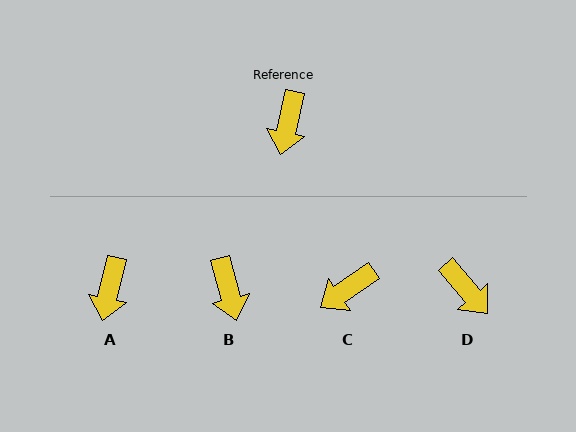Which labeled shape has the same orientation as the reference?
A.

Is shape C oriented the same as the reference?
No, it is off by about 43 degrees.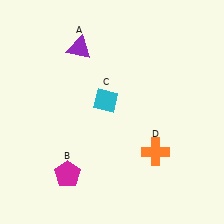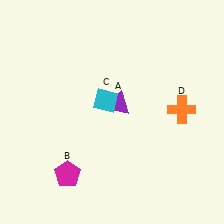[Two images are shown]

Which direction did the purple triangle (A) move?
The purple triangle (A) moved down.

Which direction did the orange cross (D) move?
The orange cross (D) moved up.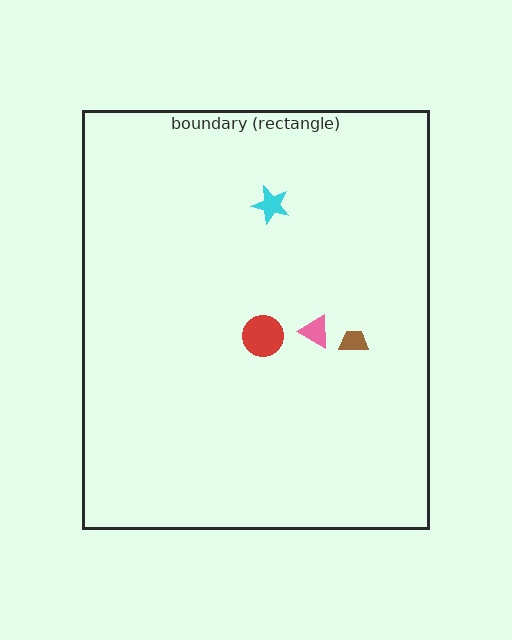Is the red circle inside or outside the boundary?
Inside.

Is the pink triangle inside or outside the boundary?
Inside.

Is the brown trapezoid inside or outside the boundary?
Inside.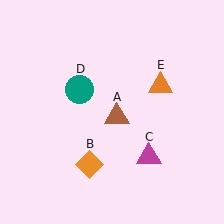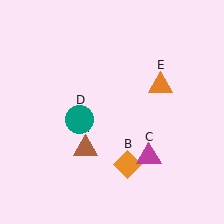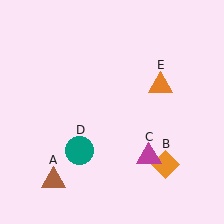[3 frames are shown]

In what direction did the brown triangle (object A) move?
The brown triangle (object A) moved down and to the left.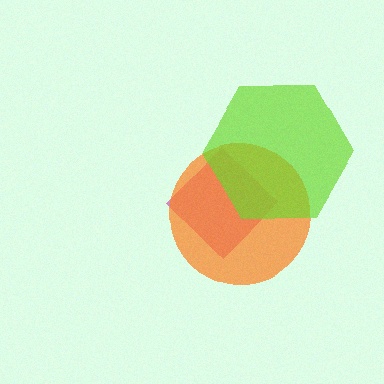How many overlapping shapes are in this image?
There are 3 overlapping shapes in the image.